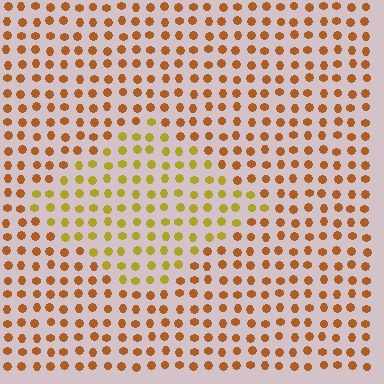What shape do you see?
I see a diamond.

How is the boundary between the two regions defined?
The boundary is defined purely by a slight shift in hue (about 31 degrees). Spacing, size, and orientation are identical on both sides.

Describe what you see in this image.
The image is filled with small brown elements in a uniform arrangement. A diamond-shaped region is visible where the elements are tinted to a slightly different hue, forming a subtle color boundary.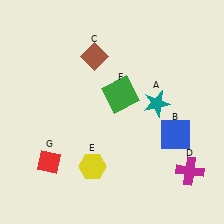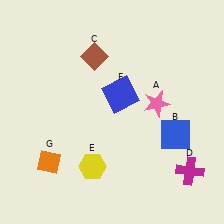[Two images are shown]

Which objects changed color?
A changed from teal to pink. F changed from green to blue. G changed from red to orange.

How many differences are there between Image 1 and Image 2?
There are 3 differences between the two images.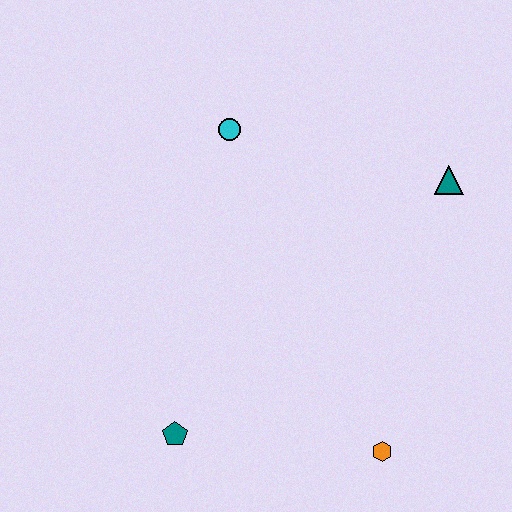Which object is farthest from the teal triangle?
The teal pentagon is farthest from the teal triangle.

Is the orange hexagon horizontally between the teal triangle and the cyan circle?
Yes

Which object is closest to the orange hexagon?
The teal pentagon is closest to the orange hexagon.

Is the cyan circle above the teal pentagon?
Yes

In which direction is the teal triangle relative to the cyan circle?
The teal triangle is to the right of the cyan circle.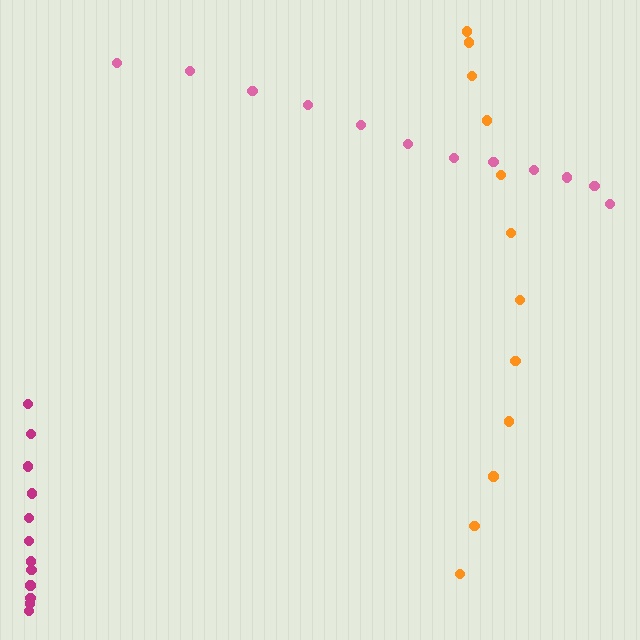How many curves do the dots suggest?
There are 3 distinct paths.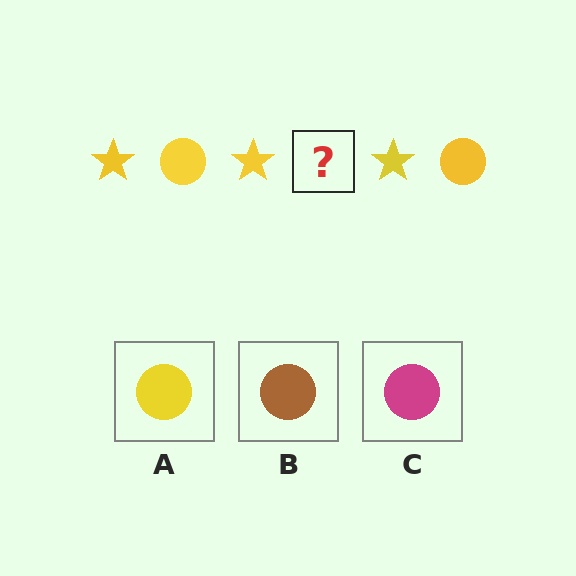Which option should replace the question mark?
Option A.